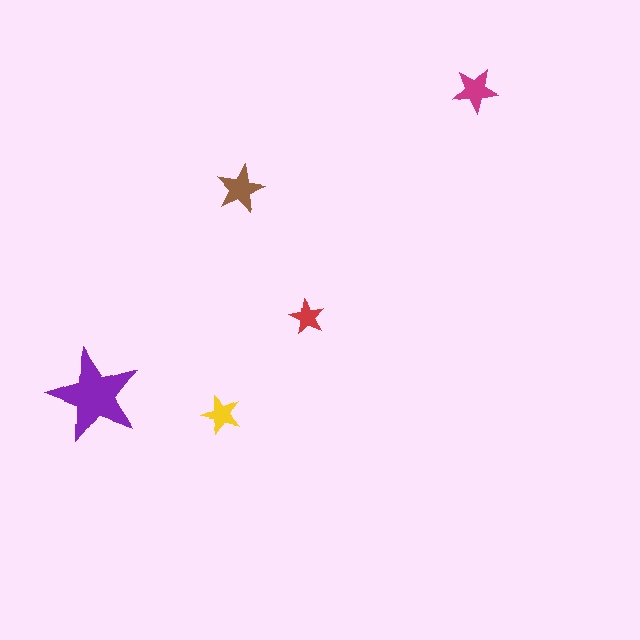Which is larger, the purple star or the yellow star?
The purple one.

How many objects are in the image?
There are 5 objects in the image.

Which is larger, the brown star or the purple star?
The purple one.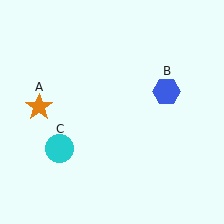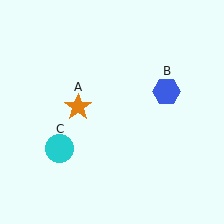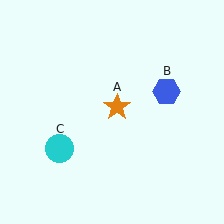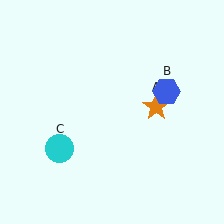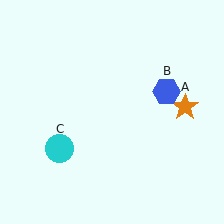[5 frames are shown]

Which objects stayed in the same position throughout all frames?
Blue hexagon (object B) and cyan circle (object C) remained stationary.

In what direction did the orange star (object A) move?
The orange star (object A) moved right.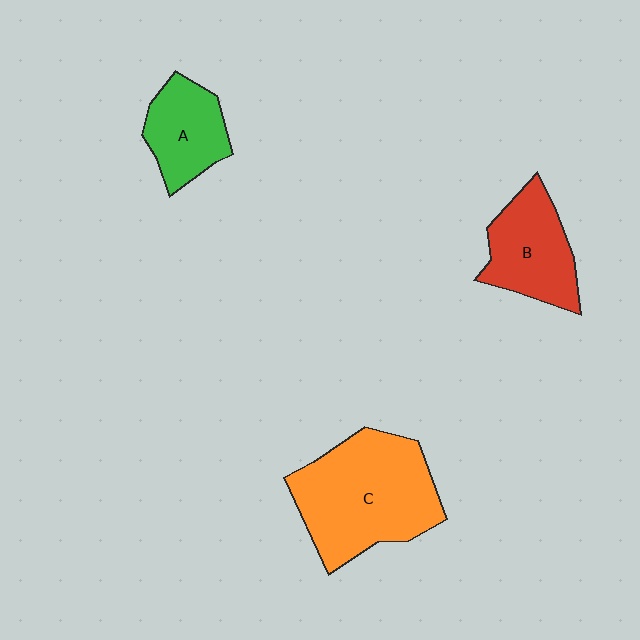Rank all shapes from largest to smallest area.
From largest to smallest: C (orange), B (red), A (green).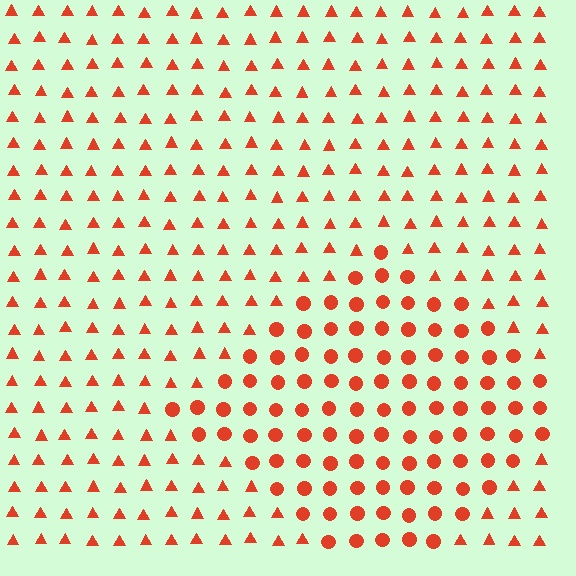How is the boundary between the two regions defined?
The boundary is defined by a change in element shape: circles inside vs. triangles outside. All elements share the same color and spacing.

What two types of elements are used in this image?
The image uses circles inside the diamond region and triangles outside it.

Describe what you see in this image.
The image is filled with small red elements arranged in a uniform grid. A diamond-shaped region contains circles, while the surrounding area contains triangles. The boundary is defined purely by the change in element shape.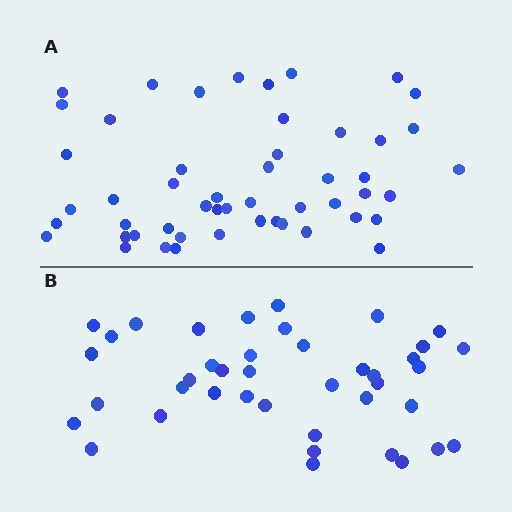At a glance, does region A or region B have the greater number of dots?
Region A (the top region) has more dots.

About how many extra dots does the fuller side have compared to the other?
Region A has roughly 10 or so more dots than region B.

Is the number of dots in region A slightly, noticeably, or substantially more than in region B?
Region A has only slightly more — the two regions are fairly close. The ratio is roughly 1.2 to 1.